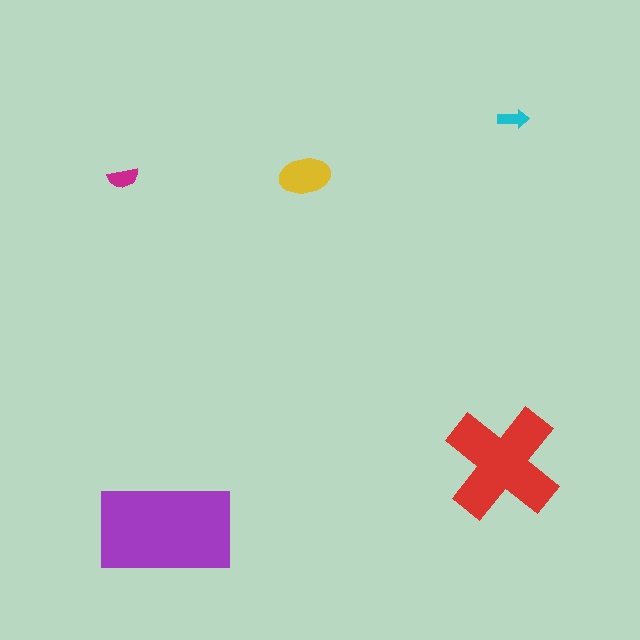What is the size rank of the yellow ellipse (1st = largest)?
3rd.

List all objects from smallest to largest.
The cyan arrow, the magenta semicircle, the yellow ellipse, the red cross, the purple rectangle.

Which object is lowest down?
The purple rectangle is bottommost.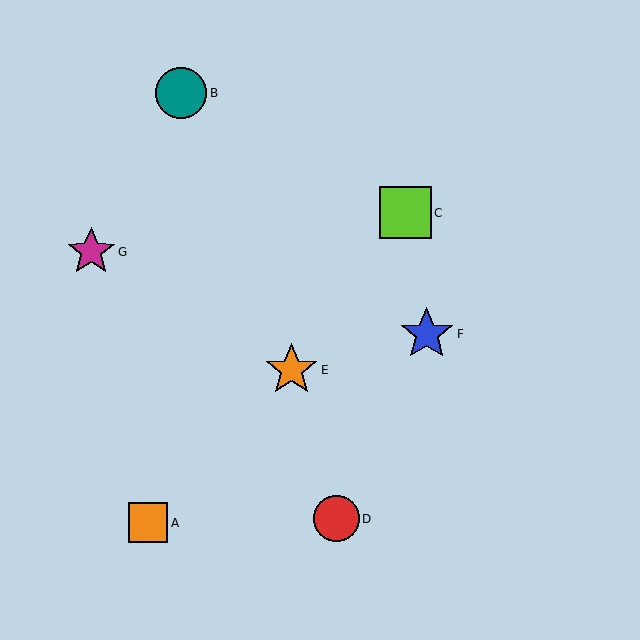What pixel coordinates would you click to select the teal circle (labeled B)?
Click at (181, 93) to select the teal circle B.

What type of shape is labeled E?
Shape E is an orange star.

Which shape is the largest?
The blue star (labeled F) is the largest.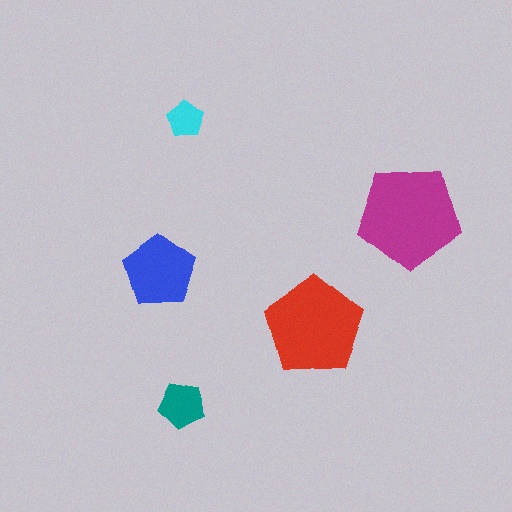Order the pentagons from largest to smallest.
the magenta one, the red one, the blue one, the teal one, the cyan one.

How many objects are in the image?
There are 5 objects in the image.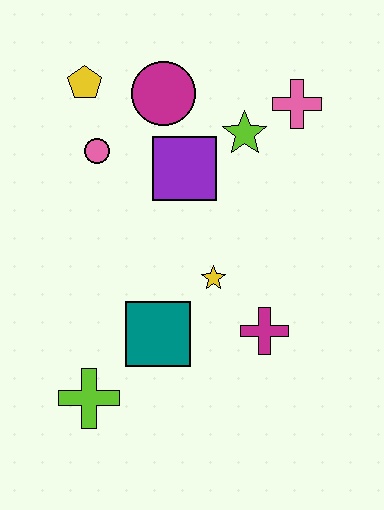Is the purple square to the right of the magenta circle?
Yes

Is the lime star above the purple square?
Yes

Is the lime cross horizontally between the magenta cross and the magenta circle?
No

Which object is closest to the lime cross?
The teal square is closest to the lime cross.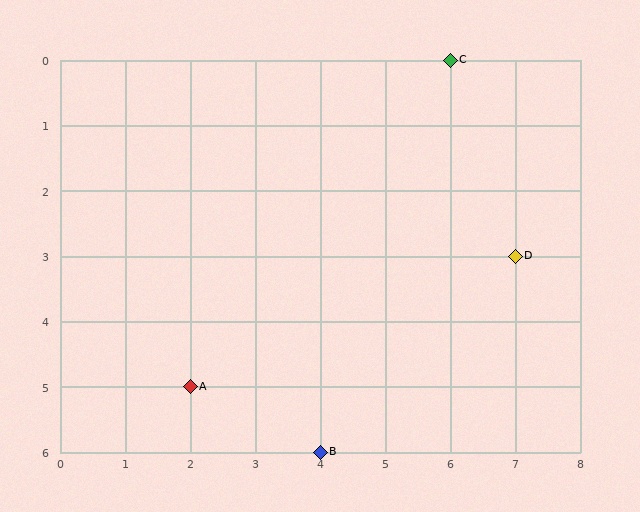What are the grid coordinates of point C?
Point C is at grid coordinates (6, 0).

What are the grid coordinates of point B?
Point B is at grid coordinates (4, 6).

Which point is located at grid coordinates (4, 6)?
Point B is at (4, 6).